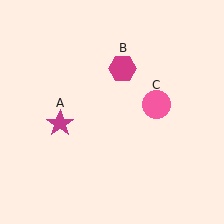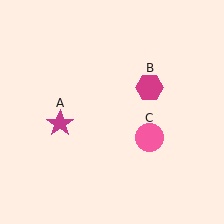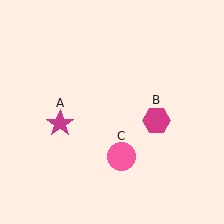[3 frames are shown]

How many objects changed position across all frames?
2 objects changed position: magenta hexagon (object B), pink circle (object C).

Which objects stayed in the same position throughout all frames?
Magenta star (object A) remained stationary.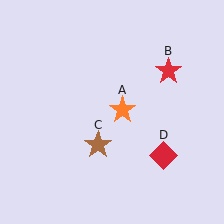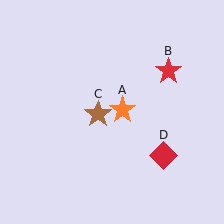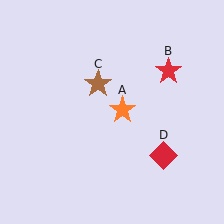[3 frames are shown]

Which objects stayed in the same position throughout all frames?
Orange star (object A) and red star (object B) and red diamond (object D) remained stationary.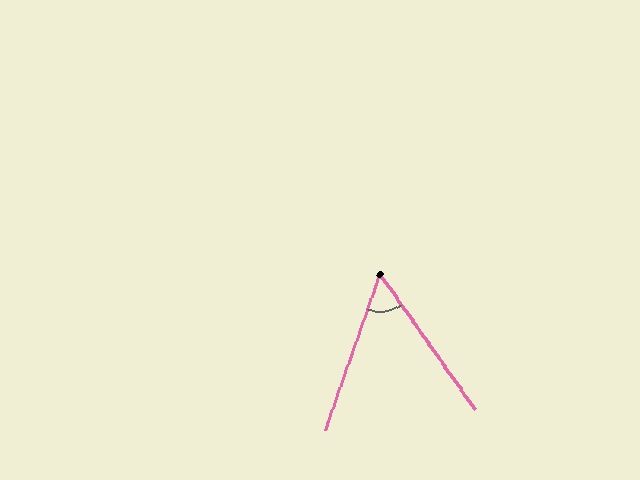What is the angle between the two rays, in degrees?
Approximately 54 degrees.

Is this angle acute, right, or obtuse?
It is acute.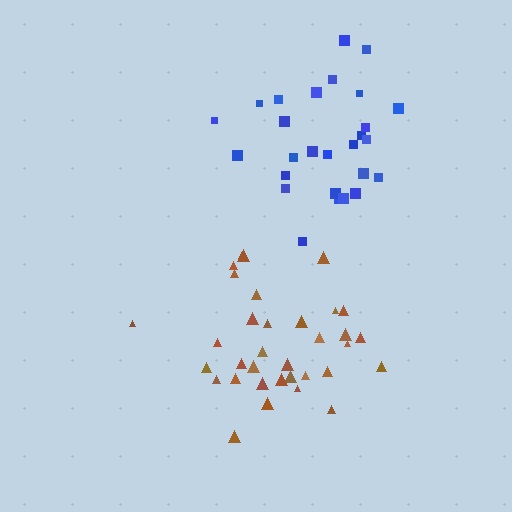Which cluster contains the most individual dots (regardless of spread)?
Brown (34).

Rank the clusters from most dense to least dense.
brown, blue.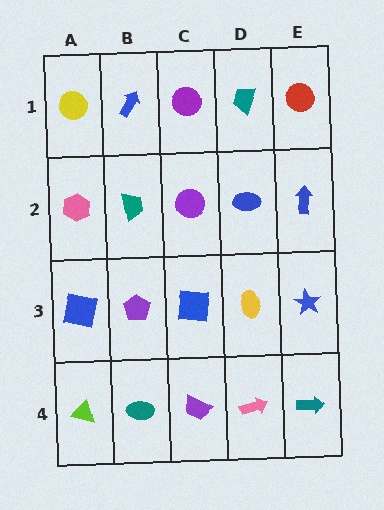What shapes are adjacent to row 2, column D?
A teal trapezoid (row 1, column D), a yellow ellipse (row 3, column D), a purple circle (row 2, column C), a blue arrow (row 2, column E).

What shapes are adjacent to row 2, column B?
A blue arrow (row 1, column B), a purple pentagon (row 3, column B), a pink hexagon (row 2, column A), a purple circle (row 2, column C).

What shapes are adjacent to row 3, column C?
A purple circle (row 2, column C), a purple trapezoid (row 4, column C), a purple pentagon (row 3, column B), a yellow ellipse (row 3, column D).